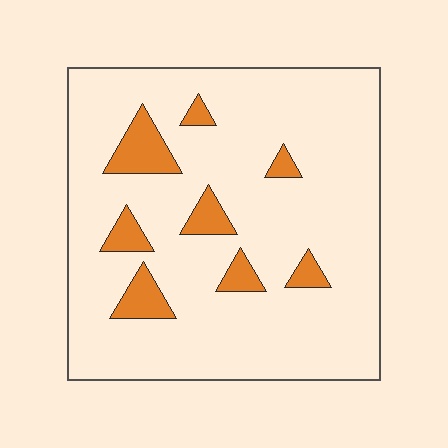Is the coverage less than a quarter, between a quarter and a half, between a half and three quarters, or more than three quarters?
Less than a quarter.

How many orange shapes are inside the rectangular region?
8.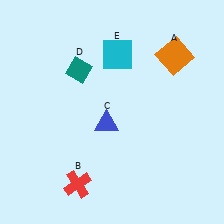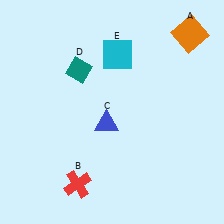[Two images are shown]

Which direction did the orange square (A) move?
The orange square (A) moved up.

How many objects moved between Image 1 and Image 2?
1 object moved between the two images.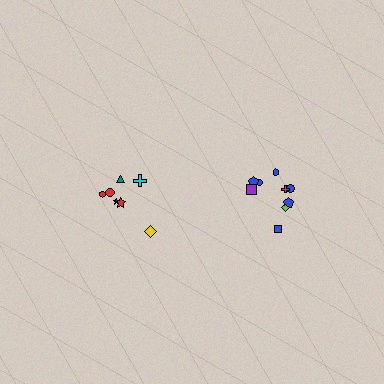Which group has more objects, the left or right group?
The right group.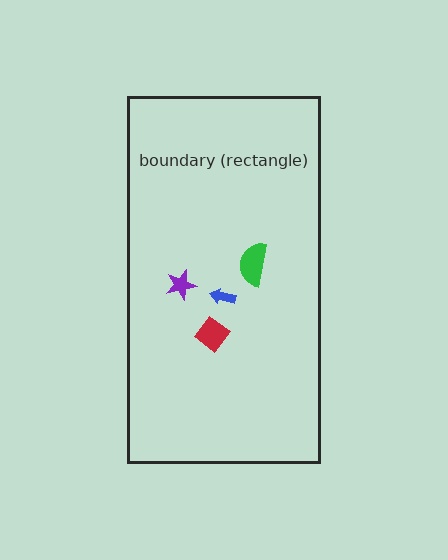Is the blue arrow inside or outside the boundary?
Inside.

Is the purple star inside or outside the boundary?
Inside.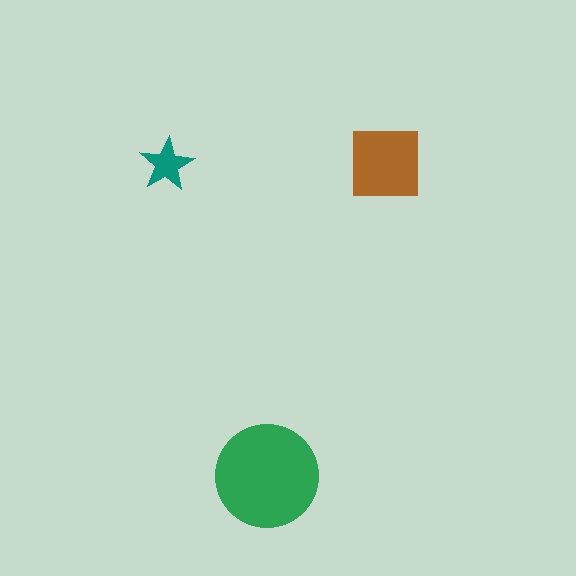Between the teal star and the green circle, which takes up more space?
The green circle.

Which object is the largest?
The green circle.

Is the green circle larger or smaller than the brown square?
Larger.